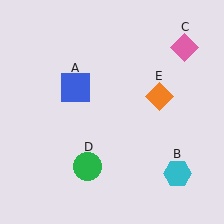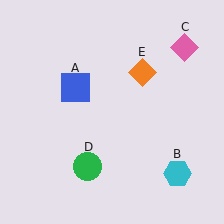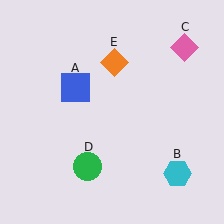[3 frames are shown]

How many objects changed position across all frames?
1 object changed position: orange diamond (object E).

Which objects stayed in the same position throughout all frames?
Blue square (object A) and cyan hexagon (object B) and pink diamond (object C) and green circle (object D) remained stationary.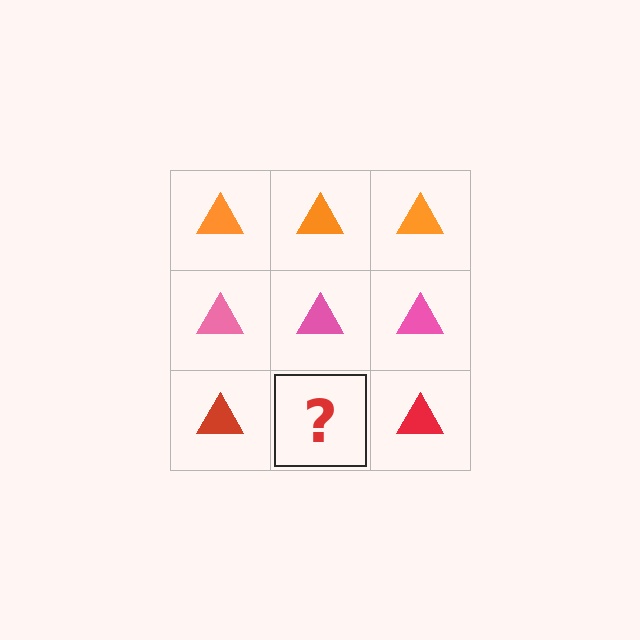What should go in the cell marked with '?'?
The missing cell should contain a red triangle.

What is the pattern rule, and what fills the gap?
The rule is that each row has a consistent color. The gap should be filled with a red triangle.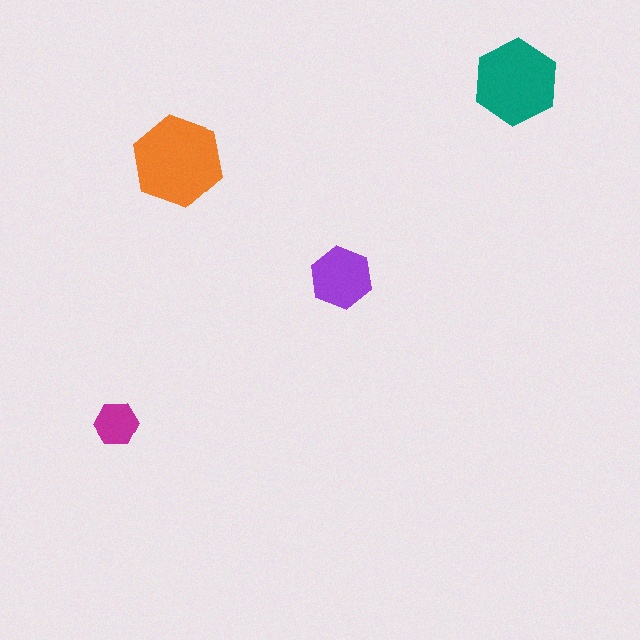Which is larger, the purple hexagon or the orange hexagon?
The orange one.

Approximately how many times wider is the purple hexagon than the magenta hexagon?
About 1.5 times wider.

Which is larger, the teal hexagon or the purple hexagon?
The teal one.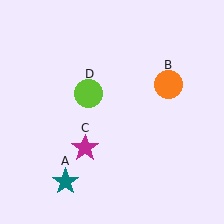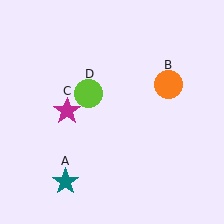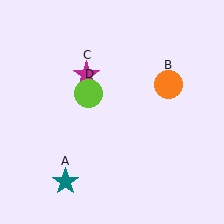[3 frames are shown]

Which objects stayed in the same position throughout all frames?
Teal star (object A) and orange circle (object B) and lime circle (object D) remained stationary.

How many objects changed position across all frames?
1 object changed position: magenta star (object C).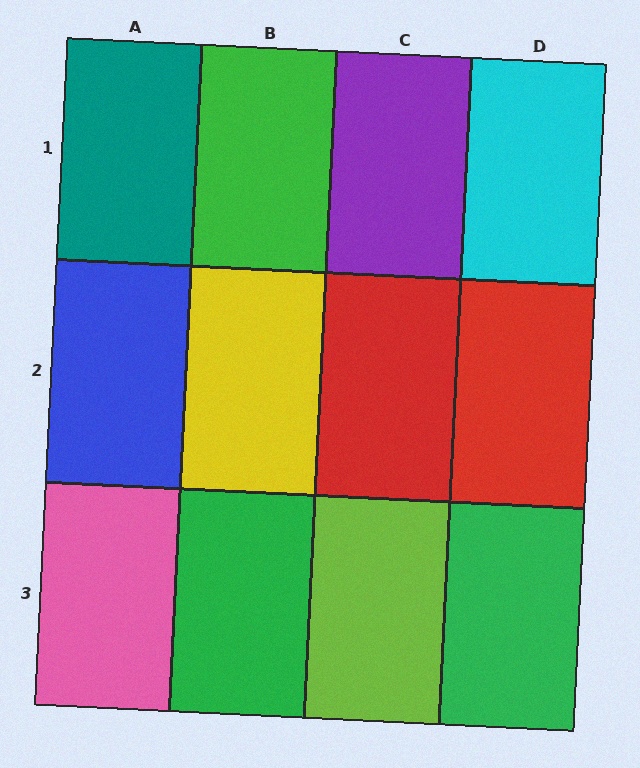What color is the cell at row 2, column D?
Red.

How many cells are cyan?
1 cell is cyan.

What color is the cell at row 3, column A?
Pink.